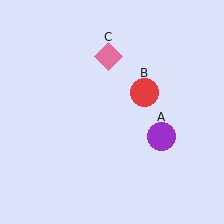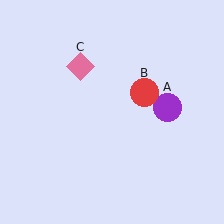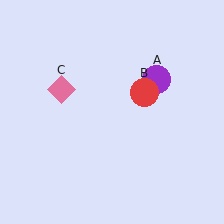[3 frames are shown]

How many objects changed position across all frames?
2 objects changed position: purple circle (object A), pink diamond (object C).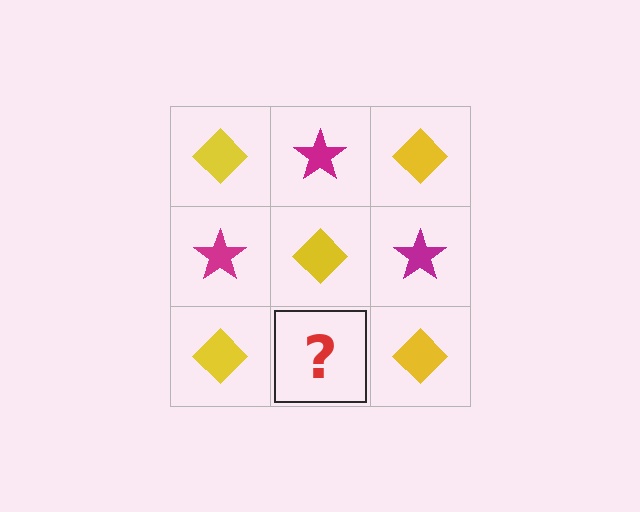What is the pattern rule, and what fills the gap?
The rule is that it alternates yellow diamond and magenta star in a checkerboard pattern. The gap should be filled with a magenta star.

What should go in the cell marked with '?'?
The missing cell should contain a magenta star.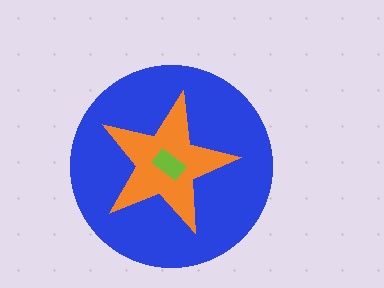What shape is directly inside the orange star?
The lime rectangle.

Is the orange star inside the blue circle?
Yes.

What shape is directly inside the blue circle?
The orange star.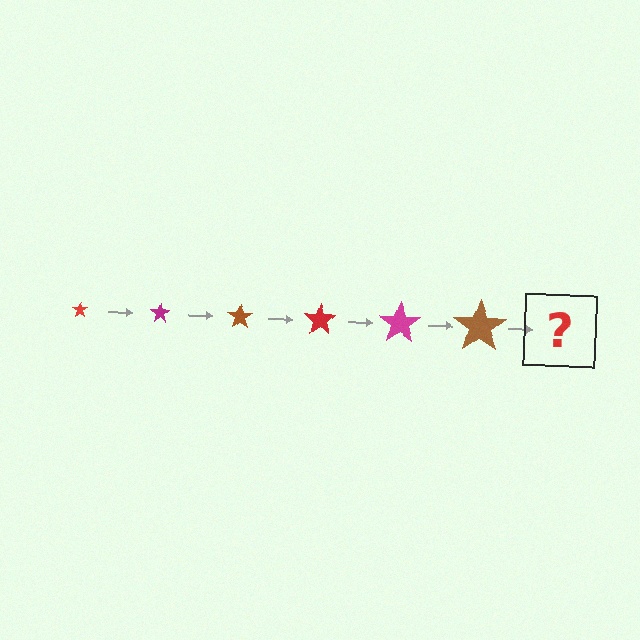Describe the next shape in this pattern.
It should be a red star, larger than the previous one.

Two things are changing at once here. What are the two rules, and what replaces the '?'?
The two rules are that the star grows larger each step and the color cycles through red, magenta, and brown. The '?' should be a red star, larger than the previous one.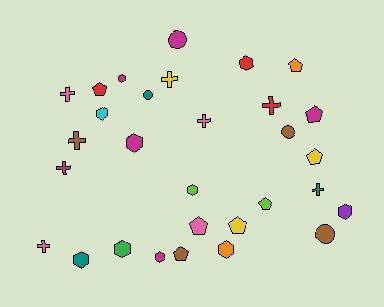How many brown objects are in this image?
There are 4 brown objects.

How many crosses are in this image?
There are 8 crosses.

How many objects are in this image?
There are 30 objects.